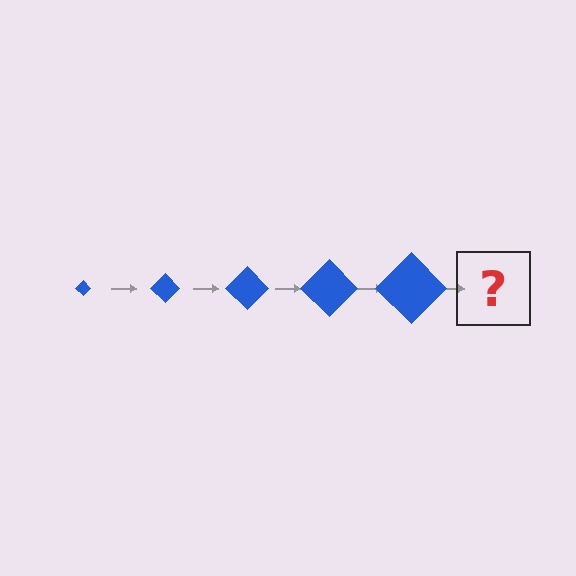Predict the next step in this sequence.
The next step is a blue diamond, larger than the previous one.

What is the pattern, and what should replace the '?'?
The pattern is that the diamond gets progressively larger each step. The '?' should be a blue diamond, larger than the previous one.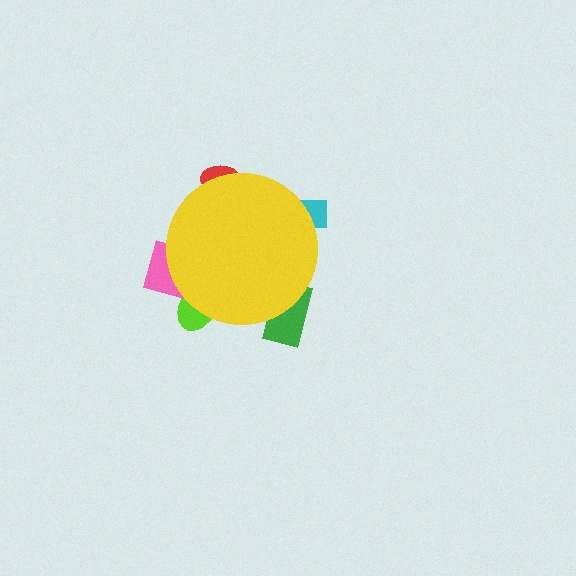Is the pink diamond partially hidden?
Yes, the pink diamond is partially hidden behind the yellow circle.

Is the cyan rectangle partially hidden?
Yes, the cyan rectangle is partially hidden behind the yellow circle.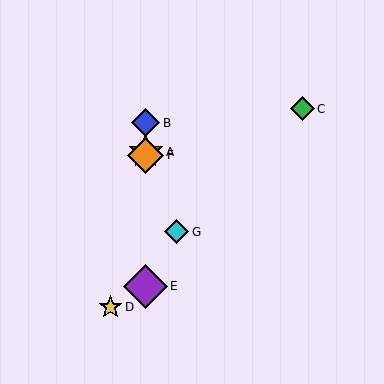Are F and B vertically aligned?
Yes, both are at x≈146.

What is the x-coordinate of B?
Object B is at x≈146.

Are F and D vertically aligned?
No, F is at x≈146 and D is at x≈110.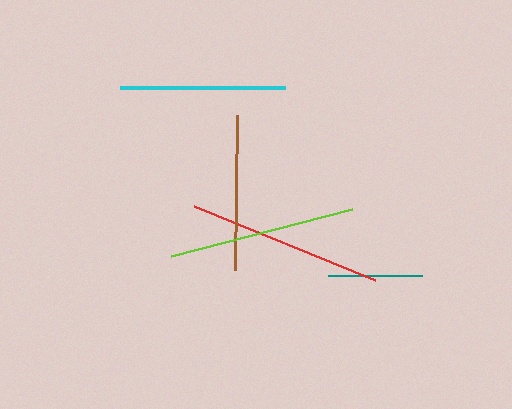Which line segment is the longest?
The red line is the longest at approximately 196 pixels.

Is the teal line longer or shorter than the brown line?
The brown line is longer than the teal line.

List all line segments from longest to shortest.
From longest to shortest: red, lime, cyan, brown, teal.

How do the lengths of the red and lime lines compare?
The red and lime lines are approximately the same length.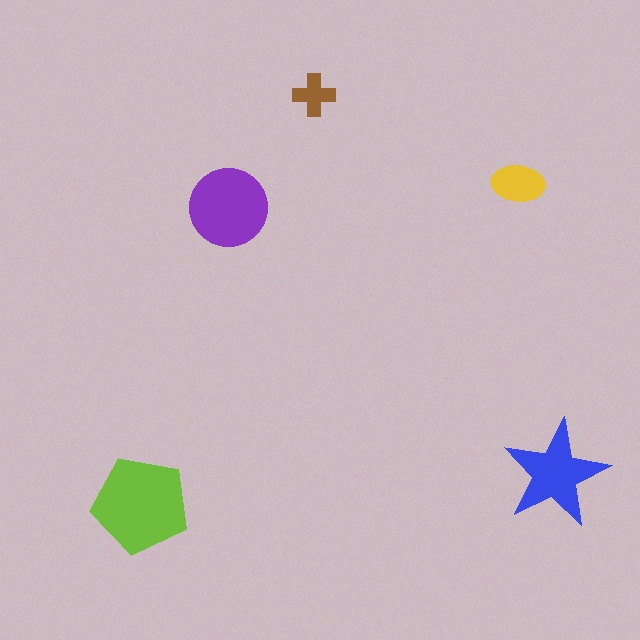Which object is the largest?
The lime pentagon.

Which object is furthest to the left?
The lime pentagon is leftmost.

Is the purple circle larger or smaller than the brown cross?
Larger.